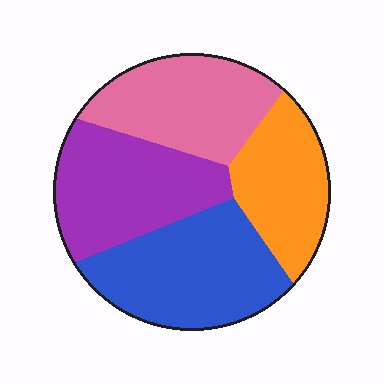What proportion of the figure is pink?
Pink takes up about one quarter (1/4) of the figure.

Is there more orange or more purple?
Purple.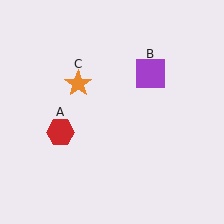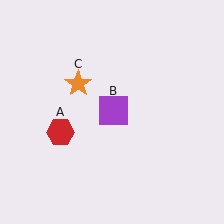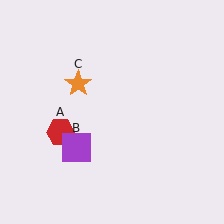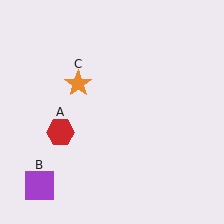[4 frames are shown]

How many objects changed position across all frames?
1 object changed position: purple square (object B).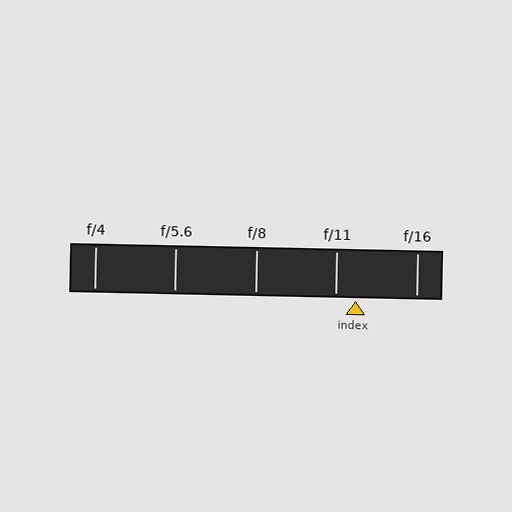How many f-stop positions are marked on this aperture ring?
There are 5 f-stop positions marked.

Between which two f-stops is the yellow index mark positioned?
The index mark is between f/11 and f/16.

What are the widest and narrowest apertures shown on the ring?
The widest aperture shown is f/4 and the narrowest is f/16.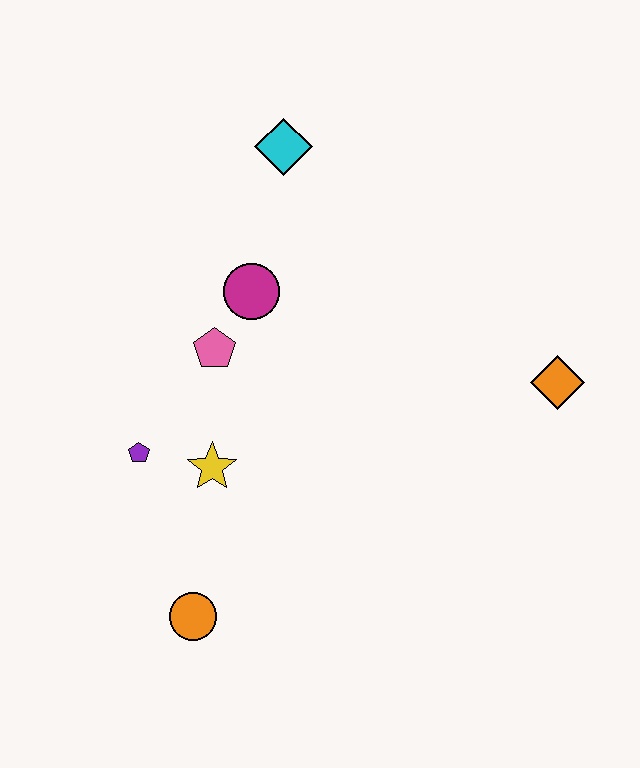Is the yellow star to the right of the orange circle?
Yes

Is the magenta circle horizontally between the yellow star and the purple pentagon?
No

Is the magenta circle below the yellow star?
No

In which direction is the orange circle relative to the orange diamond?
The orange circle is to the left of the orange diamond.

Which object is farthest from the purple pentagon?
The orange diamond is farthest from the purple pentagon.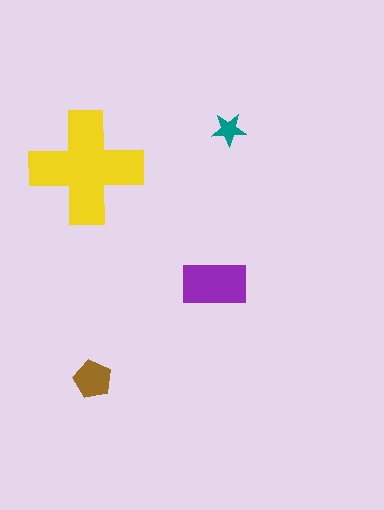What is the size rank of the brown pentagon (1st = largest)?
3rd.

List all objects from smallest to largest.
The teal star, the brown pentagon, the purple rectangle, the yellow cross.